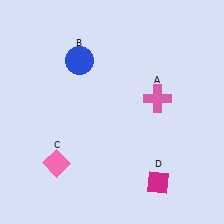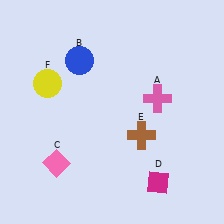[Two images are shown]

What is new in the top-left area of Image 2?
A yellow circle (F) was added in the top-left area of Image 2.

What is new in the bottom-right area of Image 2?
A brown cross (E) was added in the bottom-right area of Image 2.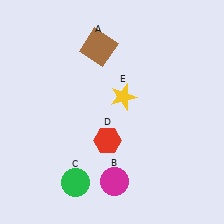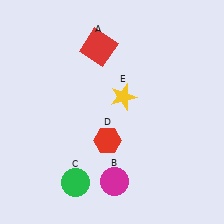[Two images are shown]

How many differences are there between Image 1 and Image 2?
There is 1 difference between the two images.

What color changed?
The square (A) changed from brown in Image 1 to red in Image 2.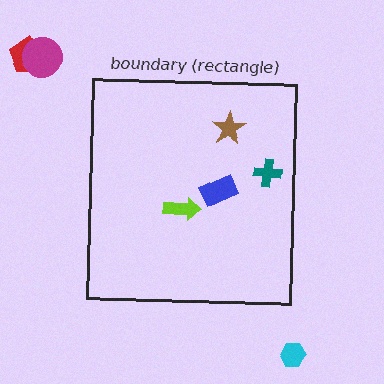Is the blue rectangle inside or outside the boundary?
Inside.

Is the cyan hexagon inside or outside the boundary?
Outside.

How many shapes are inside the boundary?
4 inside, 3 outside.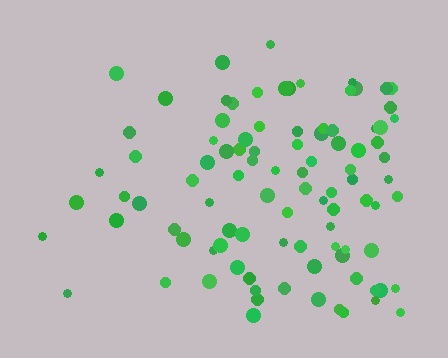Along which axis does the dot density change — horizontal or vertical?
Horizontal.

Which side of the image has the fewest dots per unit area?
The left.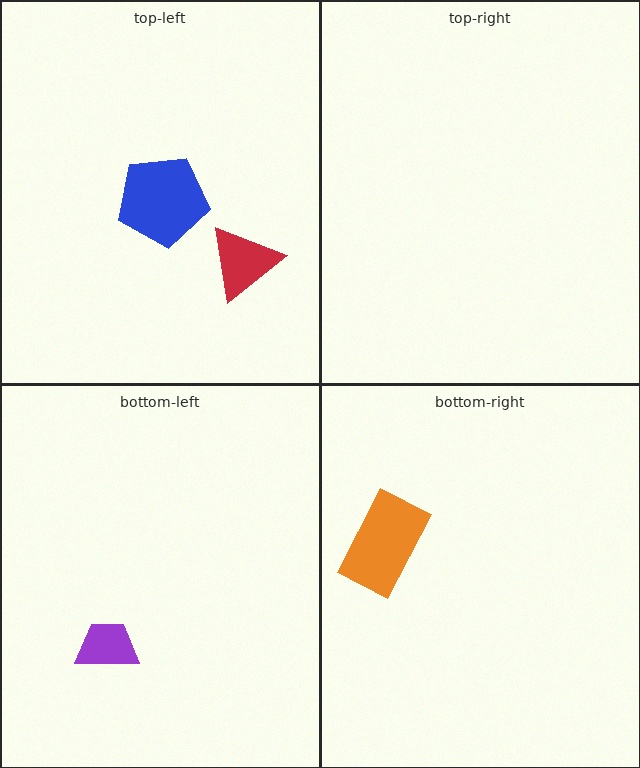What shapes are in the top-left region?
The red triangle, the blue pentagon.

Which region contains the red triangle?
The top-left region.